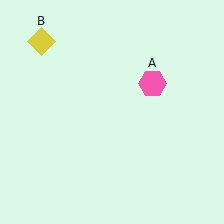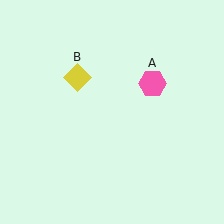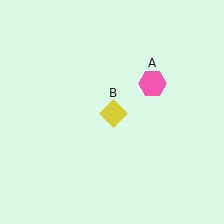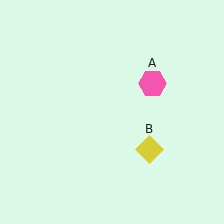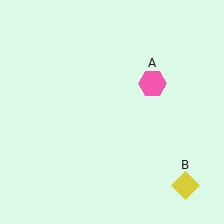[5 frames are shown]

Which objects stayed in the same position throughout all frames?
Pink hexagon (object A) remained stationary.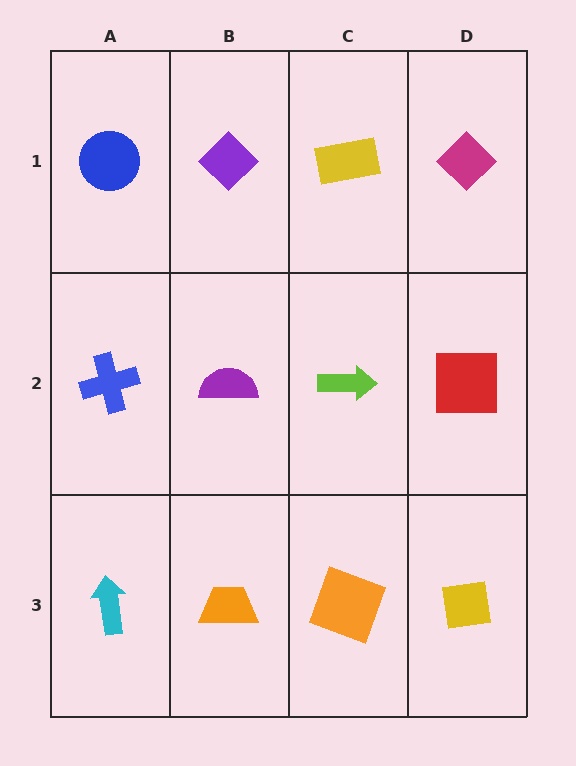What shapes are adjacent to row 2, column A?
A blue circle (row 1, column A), a cyan arrow (row 3, column A), a purple semicircle (row 2, column B).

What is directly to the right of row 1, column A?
A purple diamond.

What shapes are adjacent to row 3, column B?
A purple semicircle (row 2, column B), a cyan arrow (row 3, column A), an orange square (row 3, column C).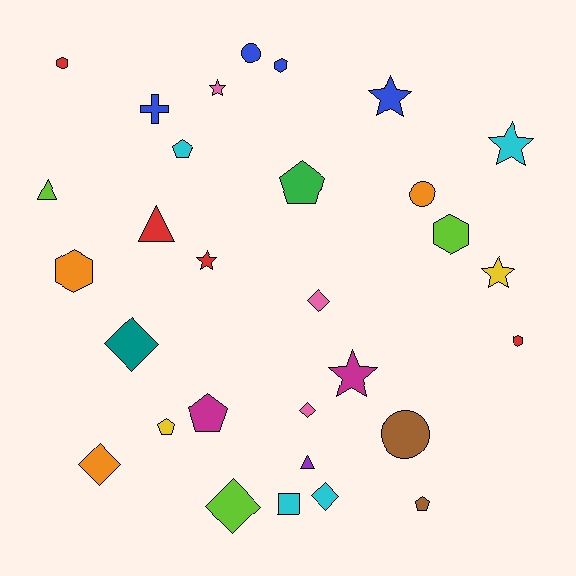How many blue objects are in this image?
There are 4 blue objects.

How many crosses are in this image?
There is 1 cross.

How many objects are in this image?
There are 30 objects.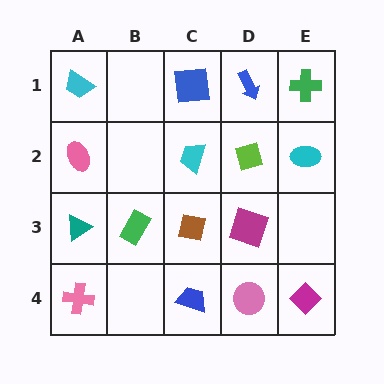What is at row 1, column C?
A blue square.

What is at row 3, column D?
A magenta square.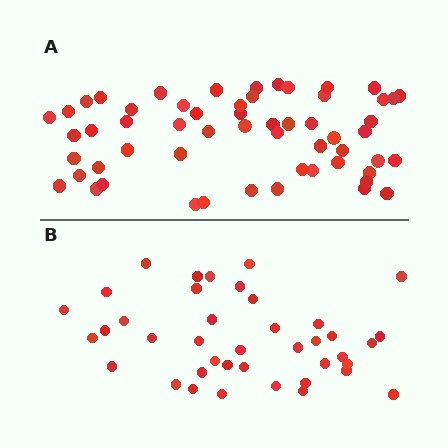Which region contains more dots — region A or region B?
Region A (the top region) has more dots.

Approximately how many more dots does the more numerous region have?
Region A has approximately 15 more dots than region B.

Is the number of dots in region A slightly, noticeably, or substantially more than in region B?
Region A has noticeably more, but not dramatically so. The ratio is roughly 1.4 to 1.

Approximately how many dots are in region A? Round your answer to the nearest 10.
About 60 dots. (The exact count is 57, which rounds to 60.)